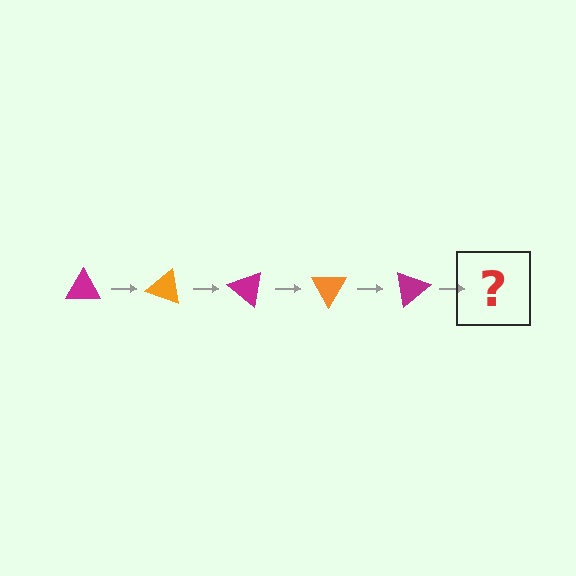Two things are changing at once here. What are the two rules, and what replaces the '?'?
The two rules are that it rotates 20 degrees each step and the color cycles through magenta and orange. The '?' should be an orange triangle, rotated 100 degrees from the start.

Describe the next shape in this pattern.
It should be an orange triangle, rotated 100 degrees from the start.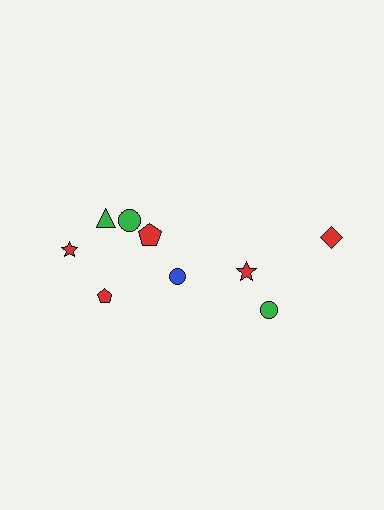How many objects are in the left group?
There are 6 objects.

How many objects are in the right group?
There are 3 objects.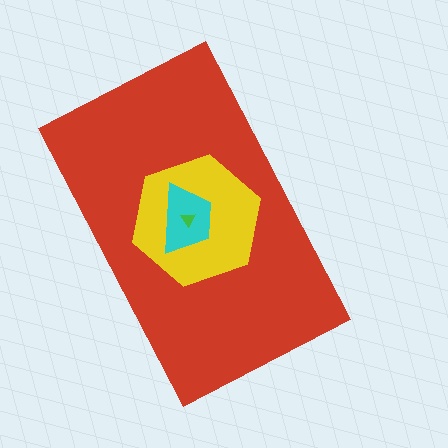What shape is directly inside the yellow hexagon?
The cyan trapezoid.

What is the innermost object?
The green triangle.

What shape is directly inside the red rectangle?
The yellow hexagon.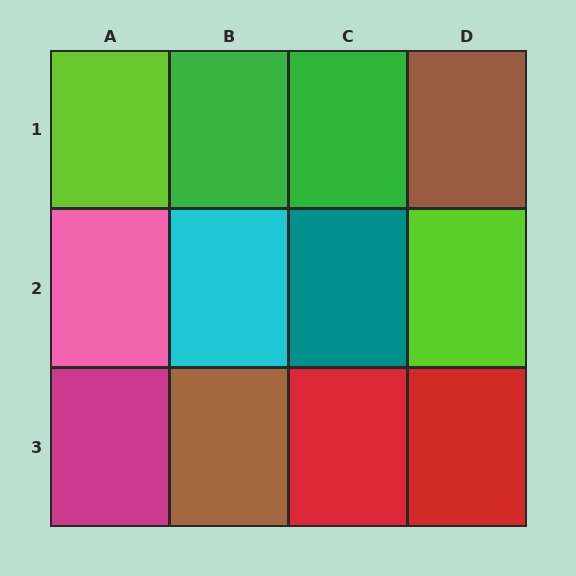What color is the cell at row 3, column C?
Red.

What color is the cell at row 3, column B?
Brown.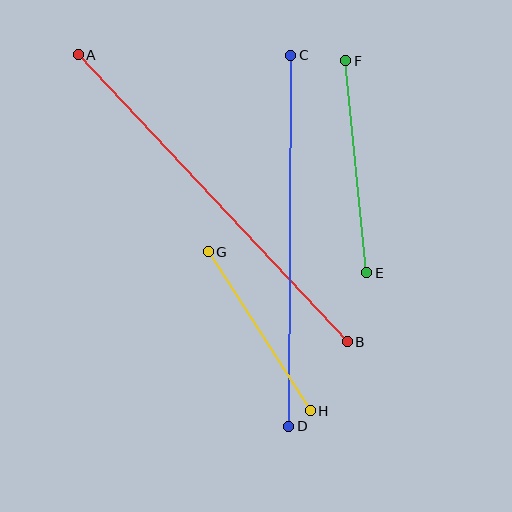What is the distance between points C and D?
The distance is approximately 371 pixels.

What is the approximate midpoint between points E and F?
The midpoint is at approximately (356, 167) pixels.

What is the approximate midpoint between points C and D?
The midpoint is at approximately (290, 241) pixels.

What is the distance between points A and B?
The distance is approximately 393 pixels.